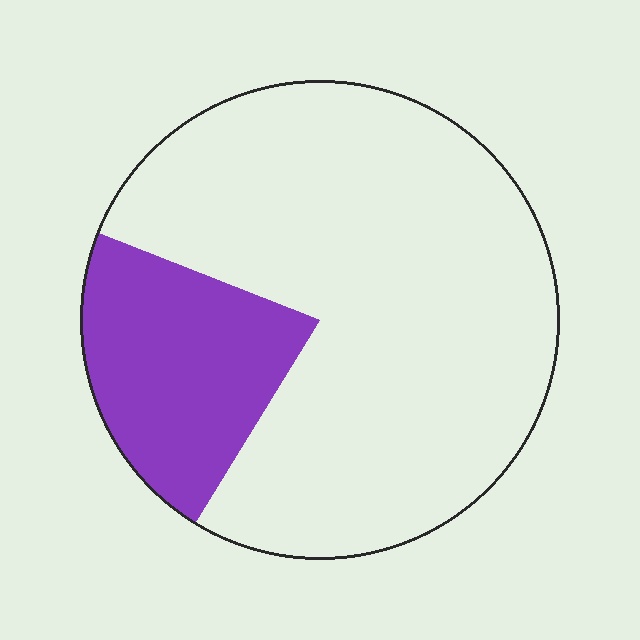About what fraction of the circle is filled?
About one fifth (1/5).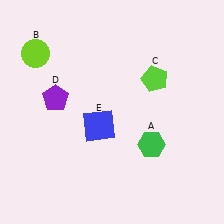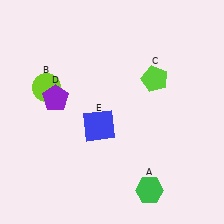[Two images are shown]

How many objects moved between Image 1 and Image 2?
2 objects moved between the two images.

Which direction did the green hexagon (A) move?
The green hexagon (A) moved down.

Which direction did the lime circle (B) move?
The lime circle (B) moved down.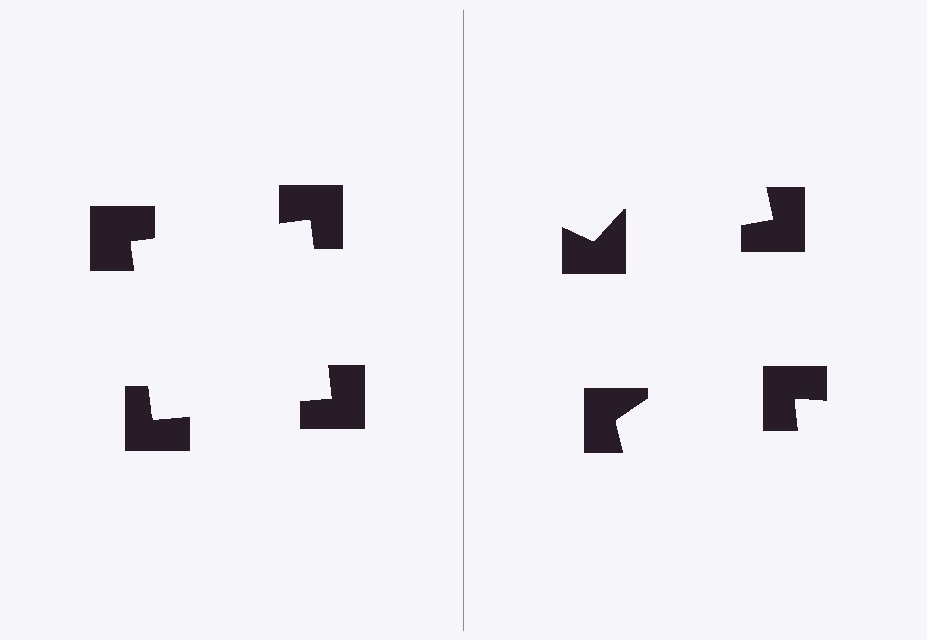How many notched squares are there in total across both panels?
8 — 4 on each side.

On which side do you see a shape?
An illusory square appears on the left side. On the right side the wedge cuts are rotated, so no coherent shape forms.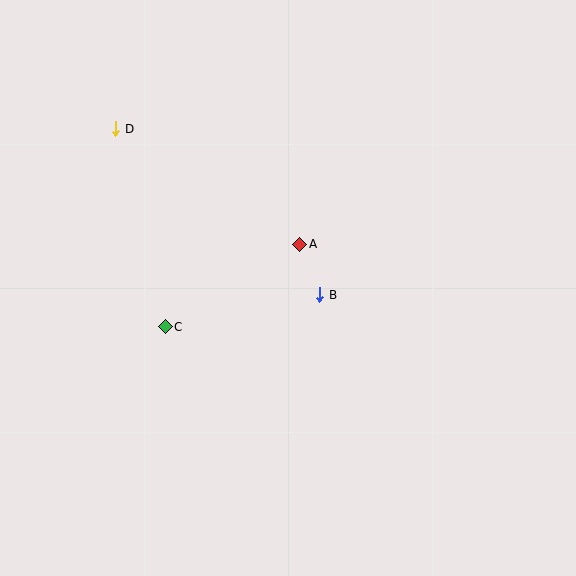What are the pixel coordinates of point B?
Point B is at (320, 295).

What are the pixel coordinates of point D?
Point D is at (116, 129).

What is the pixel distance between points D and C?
The distance between D and C is 204 pixels.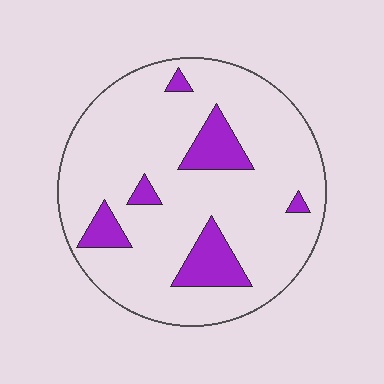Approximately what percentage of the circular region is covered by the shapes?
Approximately 15%.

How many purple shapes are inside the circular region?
6.